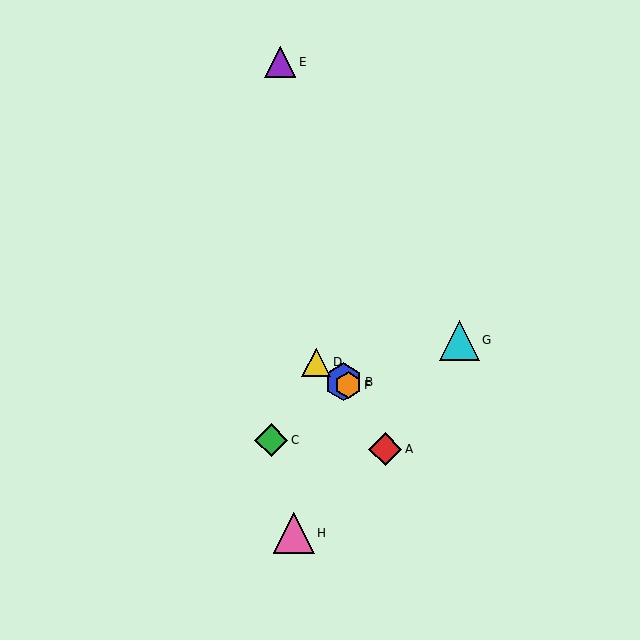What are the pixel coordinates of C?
Object C is at (271, 440).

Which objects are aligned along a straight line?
Objects B, D, F are aligned along a straight line.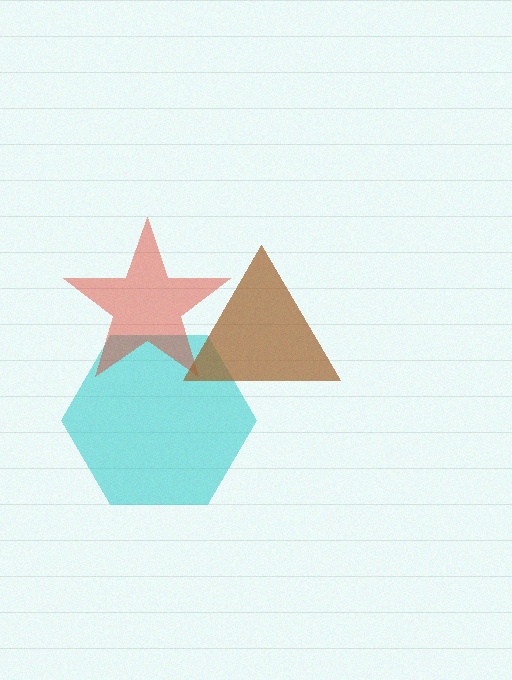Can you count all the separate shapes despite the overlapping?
Yes, there are 3 separate shapes.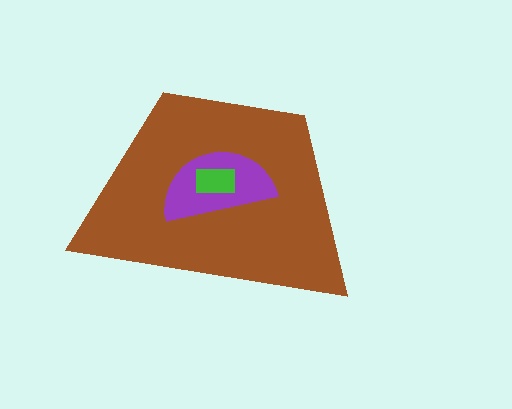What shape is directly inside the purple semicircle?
The green rectangle.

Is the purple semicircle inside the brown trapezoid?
Yes.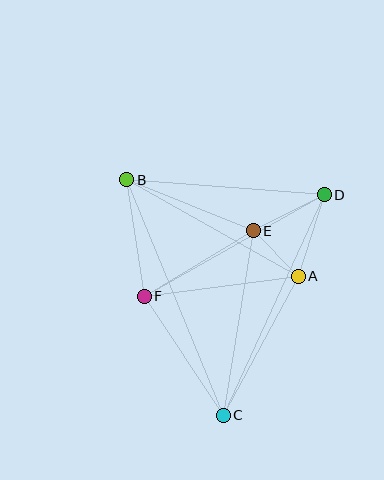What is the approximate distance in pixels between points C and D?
The distance between C and D is approximately 242 pixels.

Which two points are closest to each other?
Points A and E are closest to each other.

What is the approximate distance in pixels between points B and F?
The distance between B and F is approximately 118 pixels.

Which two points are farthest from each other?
Points B and C are farthest from each other.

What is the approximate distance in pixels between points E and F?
The distance between E and F is approximately 127 pixels.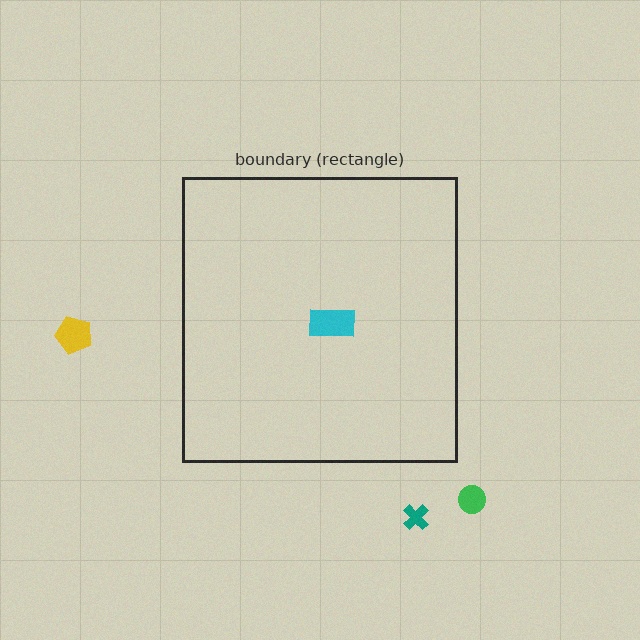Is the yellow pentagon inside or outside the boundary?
Outside.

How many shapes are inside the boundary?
1 inside, 3 outside.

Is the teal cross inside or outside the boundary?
Outside.